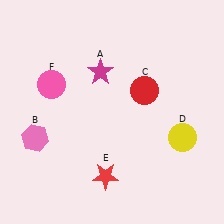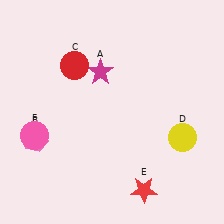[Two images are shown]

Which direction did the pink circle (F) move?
The pink circle (F) moved down.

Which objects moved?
The objects that moved are: the red circle (C), the red star (E), the pink circle (F).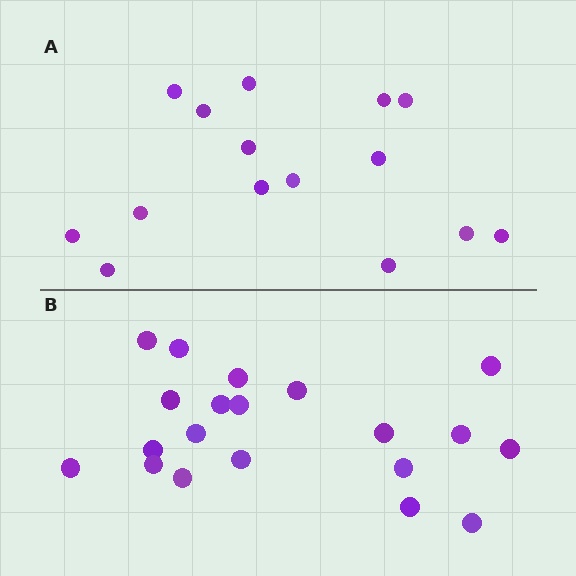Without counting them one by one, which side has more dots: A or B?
Region B (the bottom region) has more dots.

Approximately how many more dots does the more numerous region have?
Region B has about 5 more dots than region A.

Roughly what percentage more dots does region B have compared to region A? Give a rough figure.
About 35% more.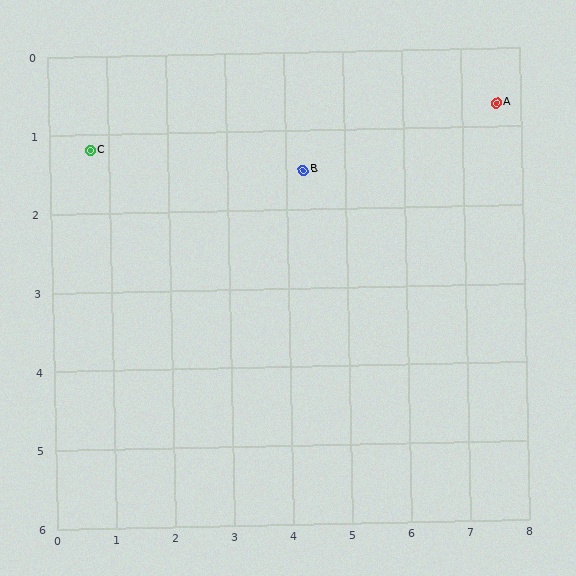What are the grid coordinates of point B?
Point B is at approximately (4.3, 1.5).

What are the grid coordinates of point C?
Point C is at approximately (0.7, 1.2).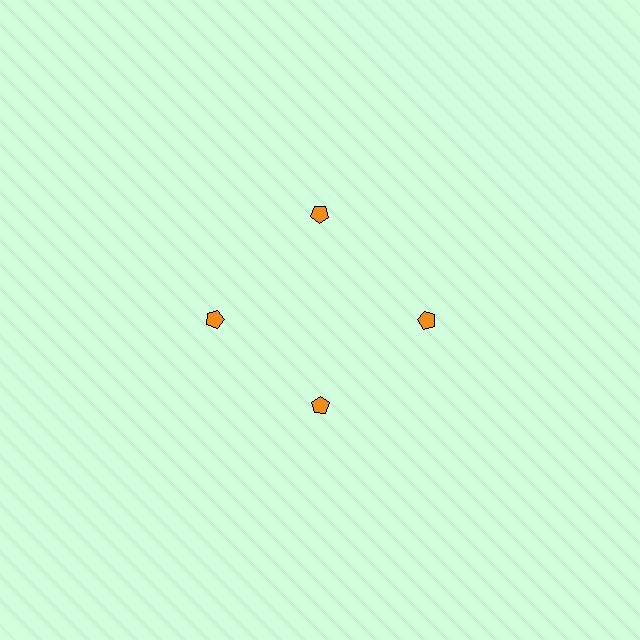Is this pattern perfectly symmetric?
No. The 4 orange pentagons are arranged in a ring, but one element near the 6 o'clock position is pulled inward toward the center, breaking the 4-fold rotational symmetry.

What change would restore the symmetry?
The symmetry would be restored by moving it outward, back onto the ring so that all 4 pentagons sit at equal angles and equal distance from the center.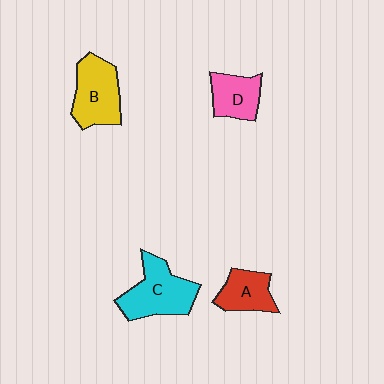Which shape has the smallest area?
Shape A (red).